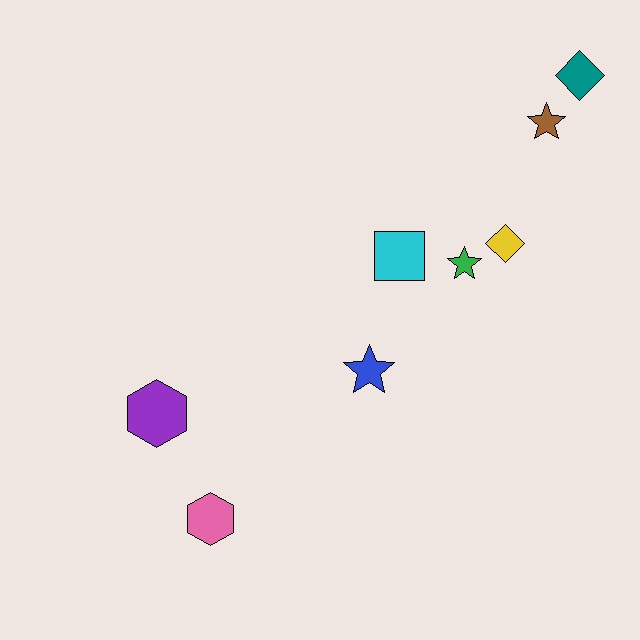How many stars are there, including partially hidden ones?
There are 3 stars.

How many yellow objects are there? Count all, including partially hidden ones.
There is 1 yellow object.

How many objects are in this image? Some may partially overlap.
There are 8 objects.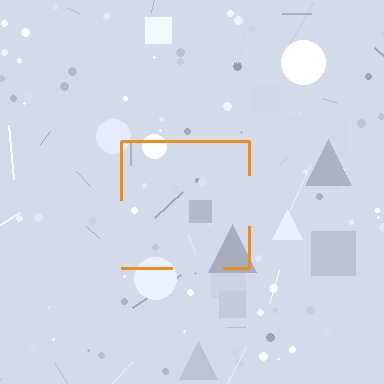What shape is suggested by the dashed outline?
The dashed outline suggests a square.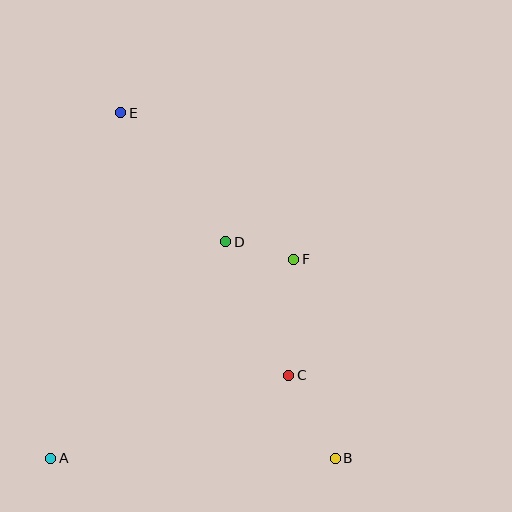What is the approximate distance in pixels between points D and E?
The distance between D and E is approximately 166 pixels.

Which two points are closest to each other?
Points D and F are closest to each other.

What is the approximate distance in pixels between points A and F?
The distance between A and F is approximately 314 pixels.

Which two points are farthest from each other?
Points B and E are farthest from each other.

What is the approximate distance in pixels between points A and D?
The distance between A and D is approximately 278 pixels.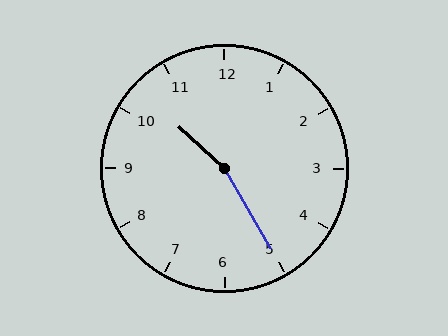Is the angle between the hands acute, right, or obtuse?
It is obtuse.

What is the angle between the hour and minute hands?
Approximately 162 degrees.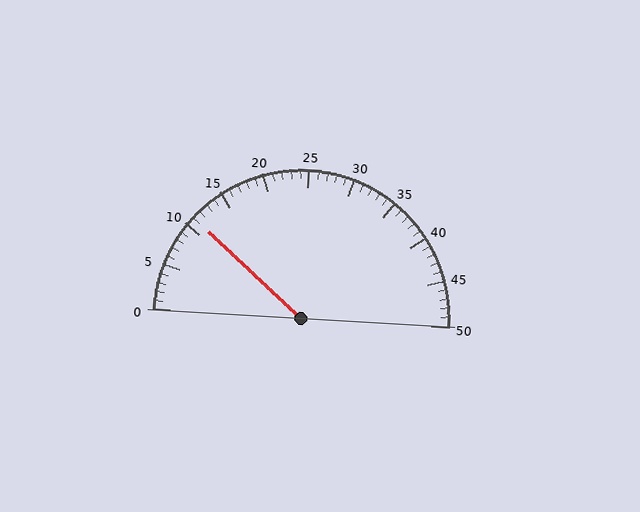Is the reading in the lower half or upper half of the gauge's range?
The reading is in the lower half of the range (0 to 50).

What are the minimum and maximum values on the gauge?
The gauge ranges from 0 to 50.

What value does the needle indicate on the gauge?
The needle indicates approximately 11.